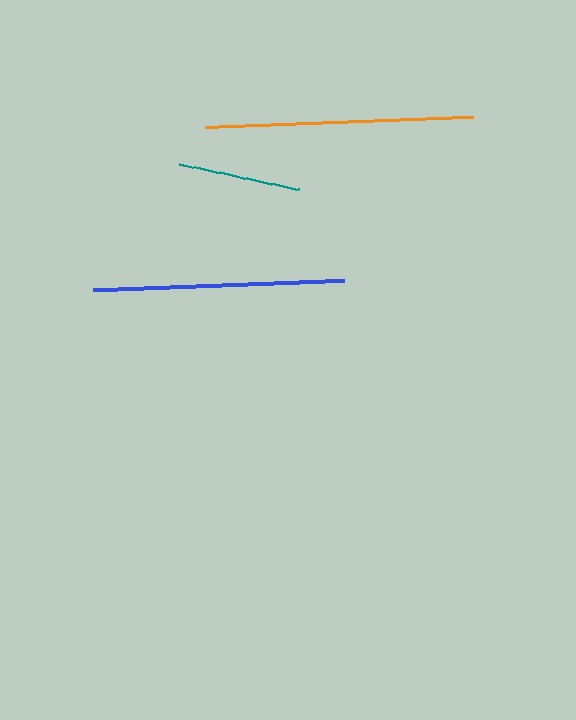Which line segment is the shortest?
The teal line is the shortest at approximately 123 pixels.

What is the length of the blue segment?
The blue segment is approximately 251 pixels long.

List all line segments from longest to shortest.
From longest to shortest: orange, blue, teal.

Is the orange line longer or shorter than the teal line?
The orange line is longer than the teal line.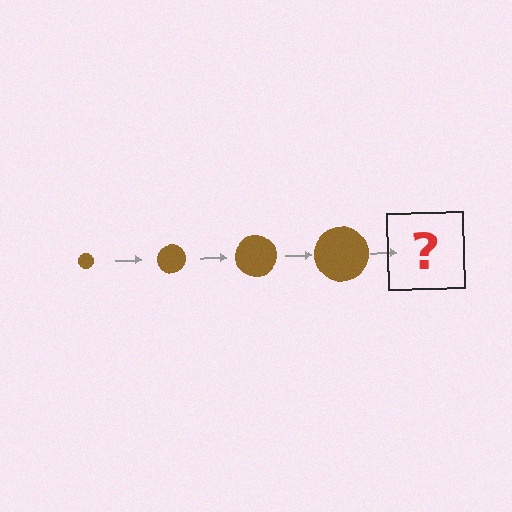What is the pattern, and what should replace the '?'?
The pattern is that the circle gets progressively larger each step. The '?' should be a brown circle, larger than the previous one.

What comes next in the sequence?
The next element should be a brown circle, larger than the previous one.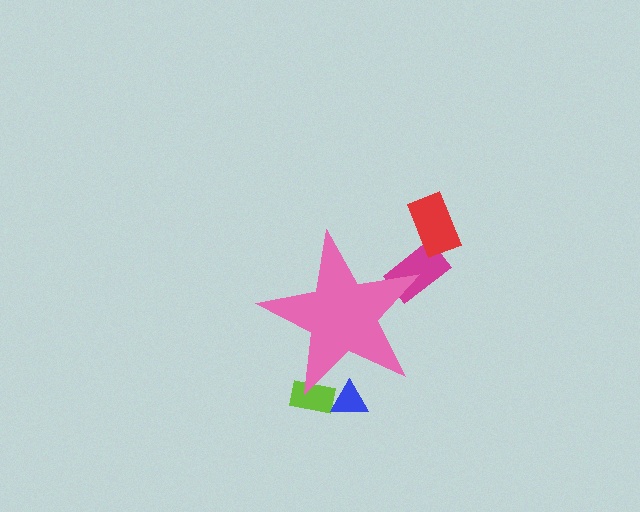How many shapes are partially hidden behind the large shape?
3 shapes are partially hidden.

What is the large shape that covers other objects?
A pink star.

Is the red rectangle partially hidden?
No, the red rectangle is fully visible.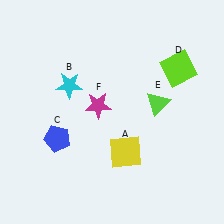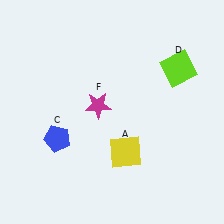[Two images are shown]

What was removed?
The cyan star (B), the lime triangle (E) were removed in Image 2.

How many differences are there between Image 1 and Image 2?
There are 2 differences between the two images.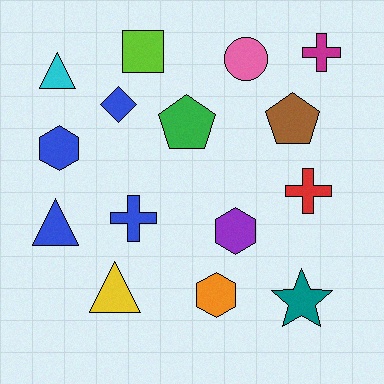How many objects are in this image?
There are 15 objects.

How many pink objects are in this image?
There is 1 pink object.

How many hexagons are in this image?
There are 3 hexagons.